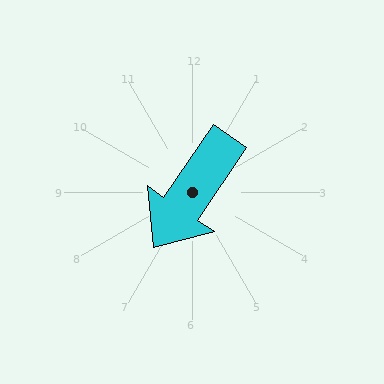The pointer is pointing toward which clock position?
Roughly 7 o'clock.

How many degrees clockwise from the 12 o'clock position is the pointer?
Approximately 214 degrees.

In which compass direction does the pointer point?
Southwest.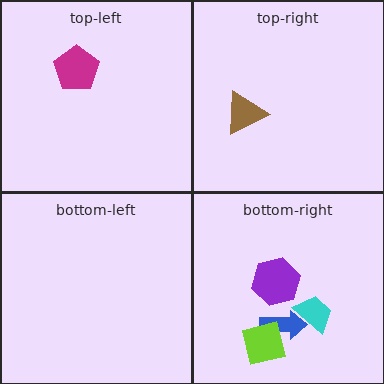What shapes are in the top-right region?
The brown triangle.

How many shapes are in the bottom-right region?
4.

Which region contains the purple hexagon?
The bottom-right region.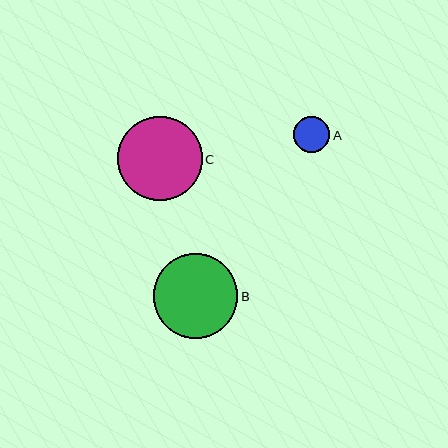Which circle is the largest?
Circle B is the largest with a size of approximately 85 pixels.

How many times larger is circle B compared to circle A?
Circle B is approximately 2.4 times the size of circle A.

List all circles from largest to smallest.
From largest to smallest: B, C, A.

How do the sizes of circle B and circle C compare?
Circle B and circle C are approximately the same size.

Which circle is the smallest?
Circle A is the smallest with a size of approximately 36 pixels.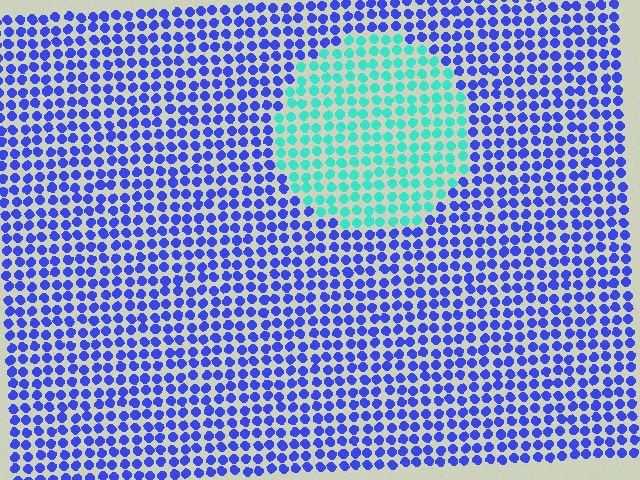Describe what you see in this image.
The image is filled with small blue elements in a uniform arrangement. A circle-shaped region is visible where the elements are tinted to a slightly different hue, forming a subtle color boundary.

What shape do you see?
I see a circle.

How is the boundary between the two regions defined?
The boundary is defined purely by a slight shift in hue (about 66 degrees). Spacing, size, and orientation are identical on both sides.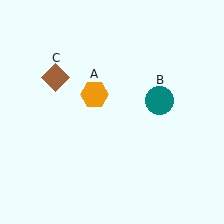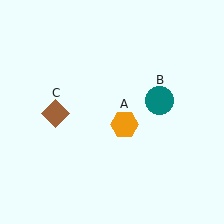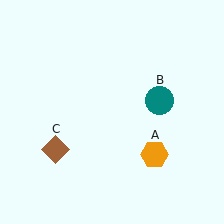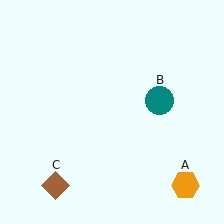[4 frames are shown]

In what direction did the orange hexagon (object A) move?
The orange hexagon (object A) moved down and to the right.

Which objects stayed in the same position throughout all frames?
Teal circle (object B) remained stationary.